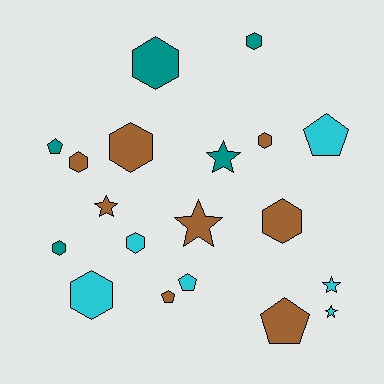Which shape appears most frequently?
Hexagon, with 9 objects.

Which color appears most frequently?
Brown, with 8 objects.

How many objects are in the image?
There are 19 objects.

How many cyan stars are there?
There are 2 cyan stars.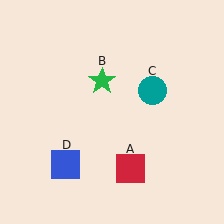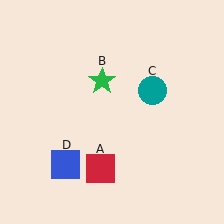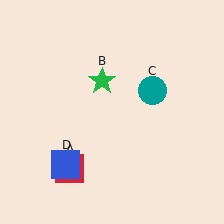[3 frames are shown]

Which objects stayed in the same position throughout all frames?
Green star (object B) and teal circle (object C) and blue square (object D) remained stationary.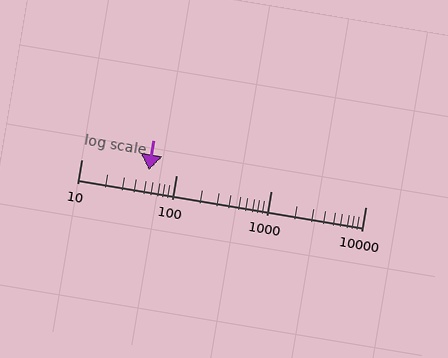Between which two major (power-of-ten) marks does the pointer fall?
The pointer is between 10 and 100.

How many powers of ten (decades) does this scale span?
The scale spans 3 decades, from 10 to 10000.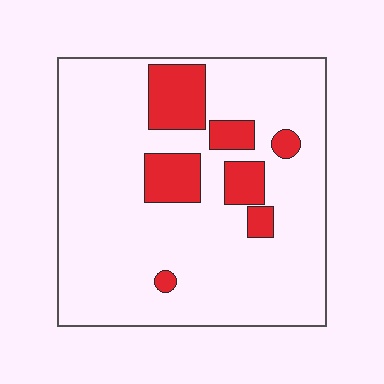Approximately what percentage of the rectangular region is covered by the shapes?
Approximately 15%.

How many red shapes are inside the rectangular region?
7.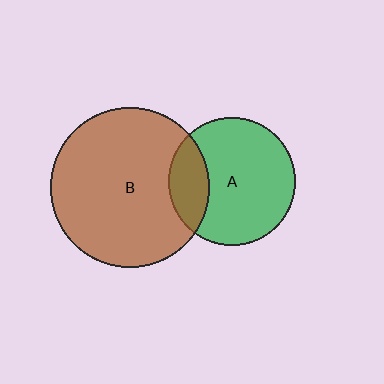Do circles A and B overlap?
Yes.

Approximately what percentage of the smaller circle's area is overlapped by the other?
Approximately 20%.